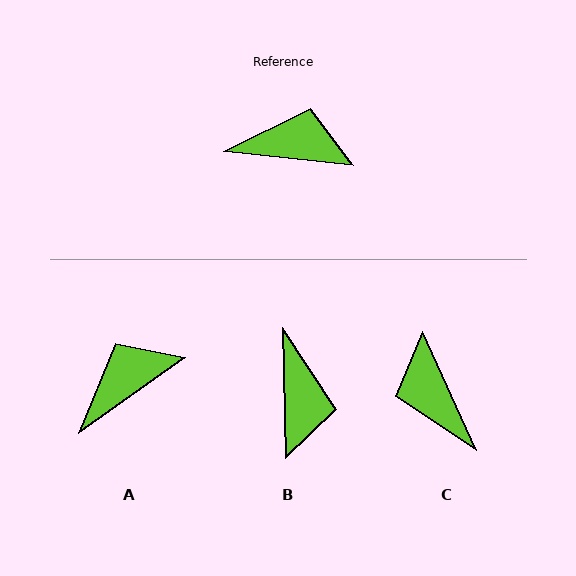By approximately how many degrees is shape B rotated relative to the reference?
Approximately 83 degrees clockwise.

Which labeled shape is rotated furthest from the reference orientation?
C, about 121 degrees away.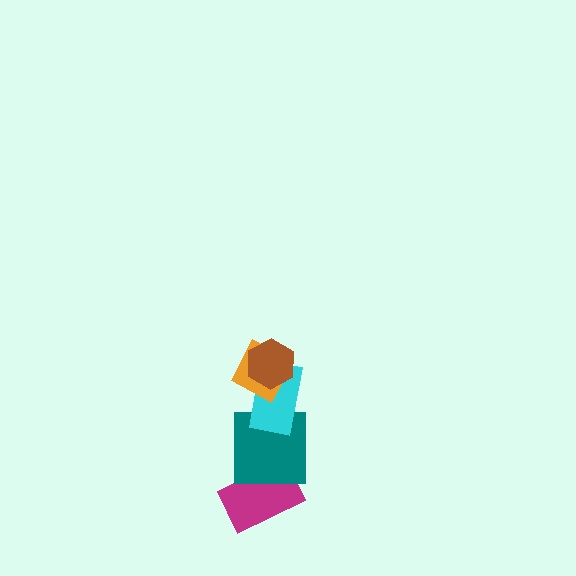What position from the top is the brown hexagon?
The brown hexagon is 1st from the top.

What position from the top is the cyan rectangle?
The cyan rectangle is 3rd from the top.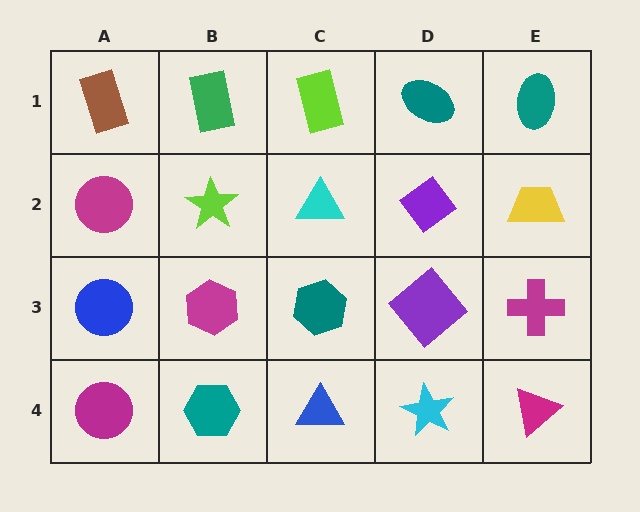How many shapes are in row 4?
5 shapes.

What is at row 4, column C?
A blue triangle.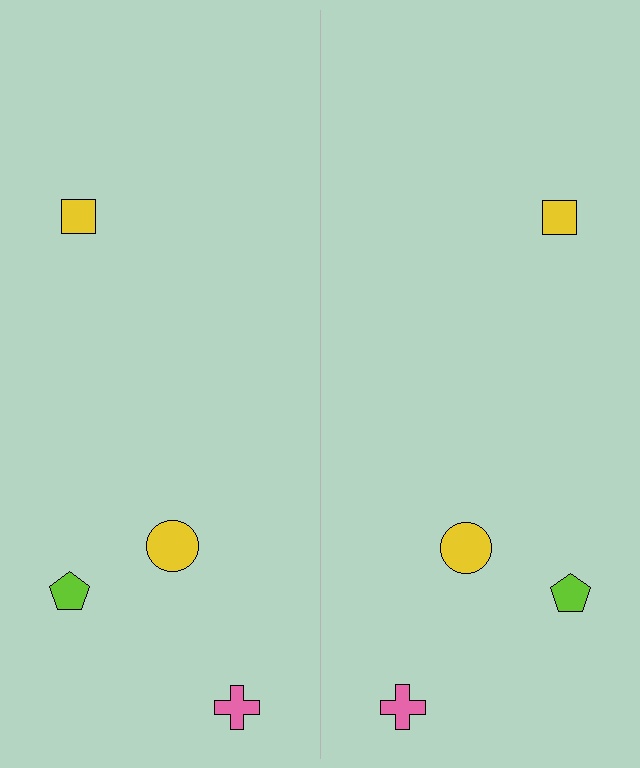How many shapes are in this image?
There are 8 shapes in this image.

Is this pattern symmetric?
Yes, this pattern has bilateral (reflection) symmetry.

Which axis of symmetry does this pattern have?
The pattern has a vertical axis of symmetry running through the center of the image.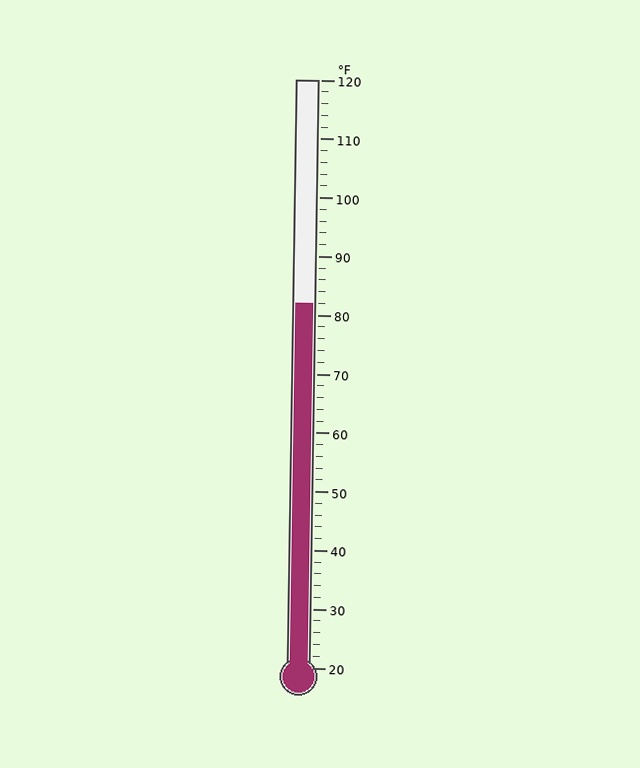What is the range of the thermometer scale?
The thermometer scale ranges from 20°F to 120°F.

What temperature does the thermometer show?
The thermometer shows approximately 82°F.